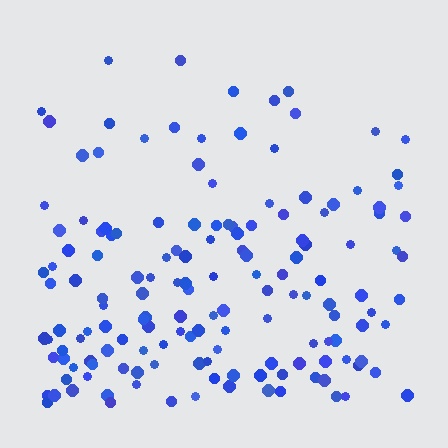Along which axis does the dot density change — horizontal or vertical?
Vertical.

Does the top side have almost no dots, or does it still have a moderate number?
Still a moderate number, just noticeably fewer than the bottom.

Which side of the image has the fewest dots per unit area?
The top.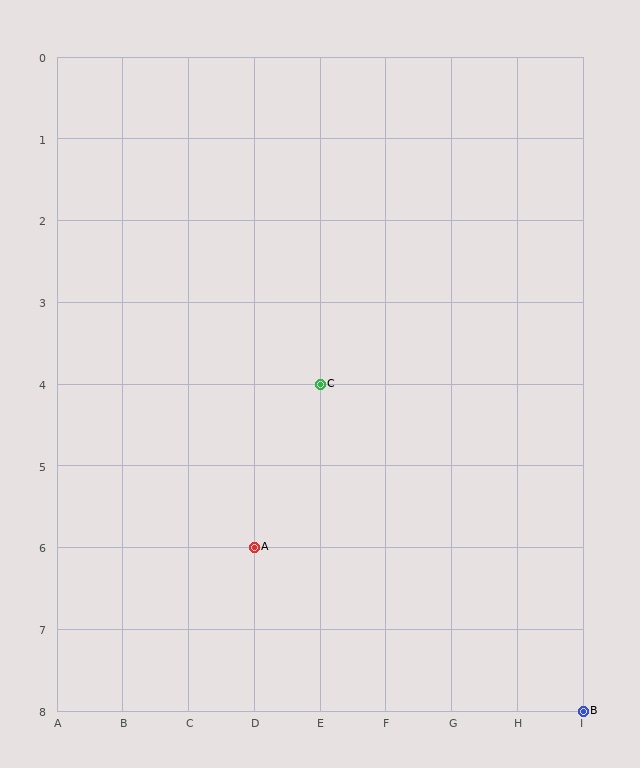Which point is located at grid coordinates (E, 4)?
Point C is at (E, 4).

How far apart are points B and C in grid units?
Points B and C are 4 columns and 4 rows apart (about 5.7 grid units diagonally).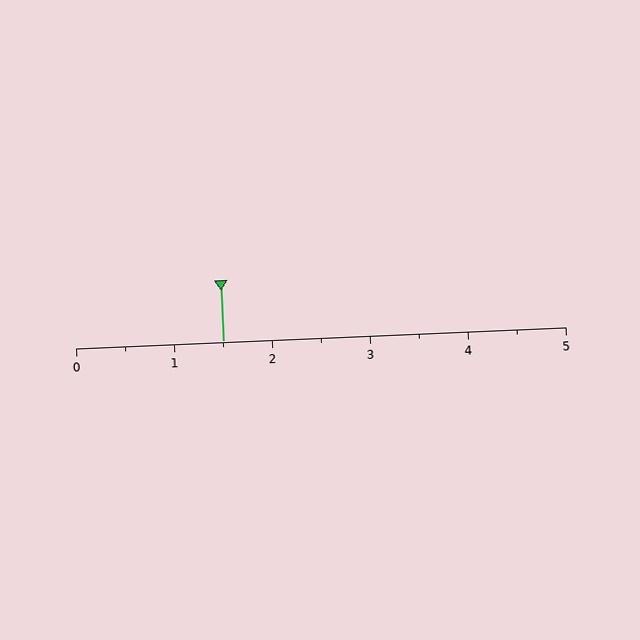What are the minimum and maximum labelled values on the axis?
The axis runs from 0 to 5.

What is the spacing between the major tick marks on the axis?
The major ticks are spaced 1 apart.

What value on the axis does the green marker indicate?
The marker indicates approximately 1.5.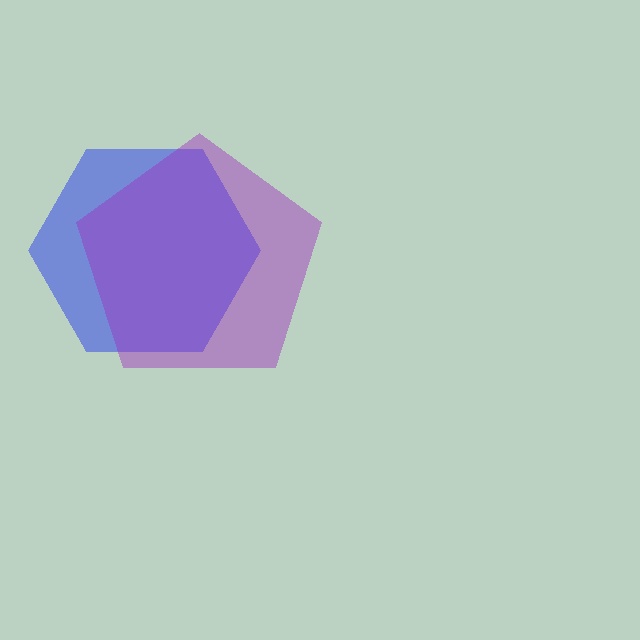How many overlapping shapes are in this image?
There are 2 overlapping shapes in the image.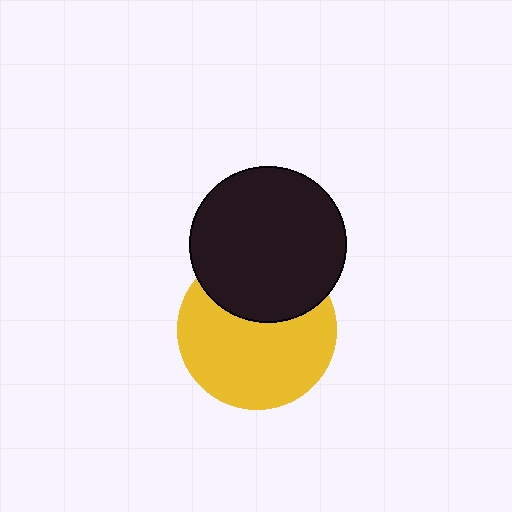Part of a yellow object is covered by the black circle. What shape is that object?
It is a circle.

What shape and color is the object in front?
The object in front is a black circle.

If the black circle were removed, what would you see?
You would see the complete yellow circle.